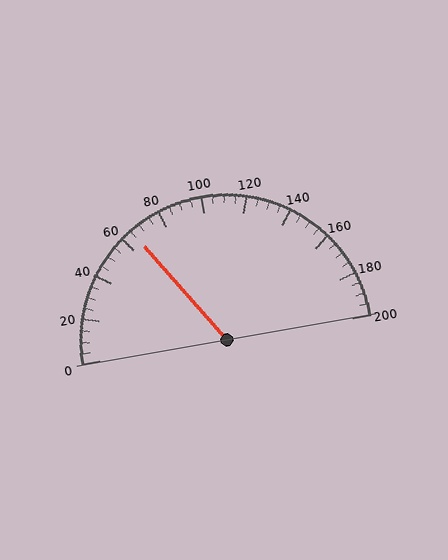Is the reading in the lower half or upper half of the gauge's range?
The reading is in the lower half of the range (0 to 200).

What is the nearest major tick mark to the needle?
The nearest major tick mark is 60.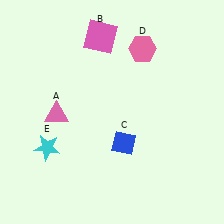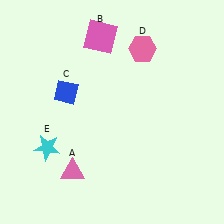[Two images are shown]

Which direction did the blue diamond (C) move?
The blue diamond (C) moved left.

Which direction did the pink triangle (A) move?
The pink triangle (A) moved down.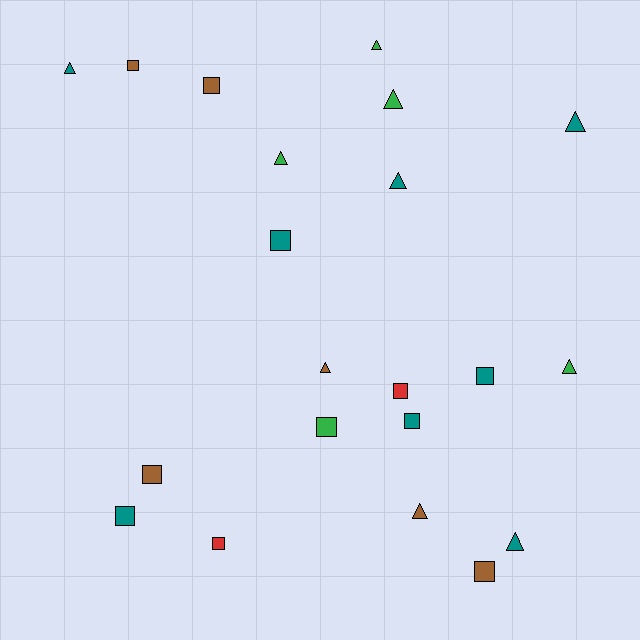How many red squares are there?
There are 2 red squares.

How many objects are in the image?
There are 21 objects.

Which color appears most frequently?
Teal, with 8 objects.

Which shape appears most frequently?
Square, with 11 objects.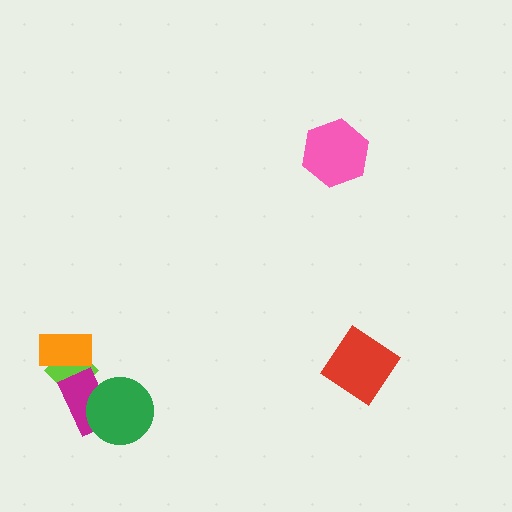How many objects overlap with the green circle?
1 object overlaps with the green circle.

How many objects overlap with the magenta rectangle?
2 objects overlap with the magenta rectangle.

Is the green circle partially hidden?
No, no other shape covers it.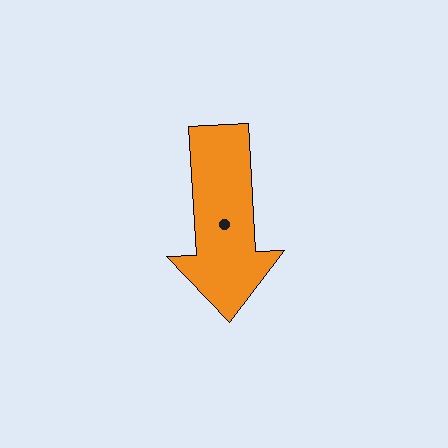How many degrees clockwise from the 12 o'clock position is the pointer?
Approximately 177 degrees.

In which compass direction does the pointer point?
South.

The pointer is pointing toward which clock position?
Roughly 6 o'clock.